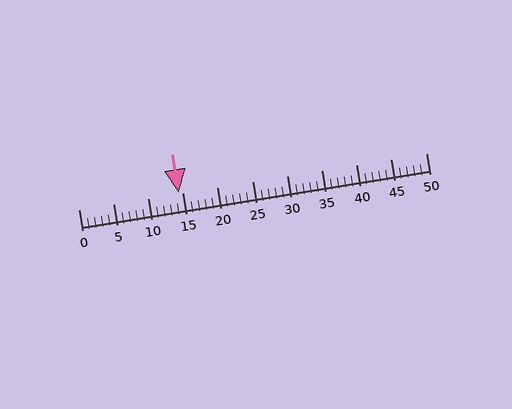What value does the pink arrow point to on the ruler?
The pink arrow points to approximately 14.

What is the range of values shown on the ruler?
The ruler shows values from 0 to 50.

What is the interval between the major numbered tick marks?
The major tick marks are spaced 5 units apart.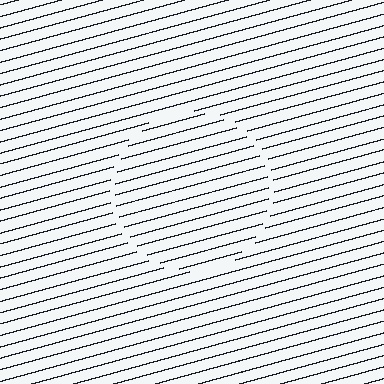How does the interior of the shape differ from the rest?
The interior of the shape contains the same grating, shifted by half a period — the contour is defined by the phase discontinuity where line-ends from the inner and outer gratings abut.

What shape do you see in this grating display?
An illusory circle. The interior of the shape contains the same grating, shifted by half a period — the contour is defined by the phase discontinuity where line-ends from the inner and outer gratings abut.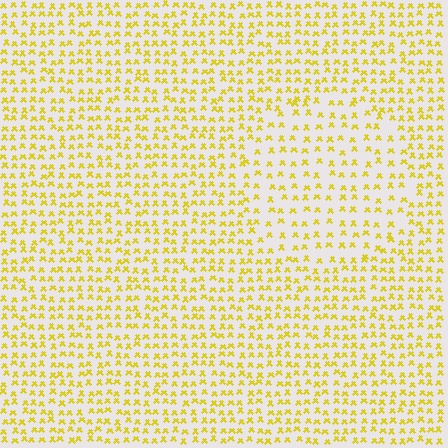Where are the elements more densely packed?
The elements are more densely packed outside the circle boundary.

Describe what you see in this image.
The image contains small yellow elements arranged at two different densities. A circle-shaped region is visible where the elements are less densely packed than the surrounding area.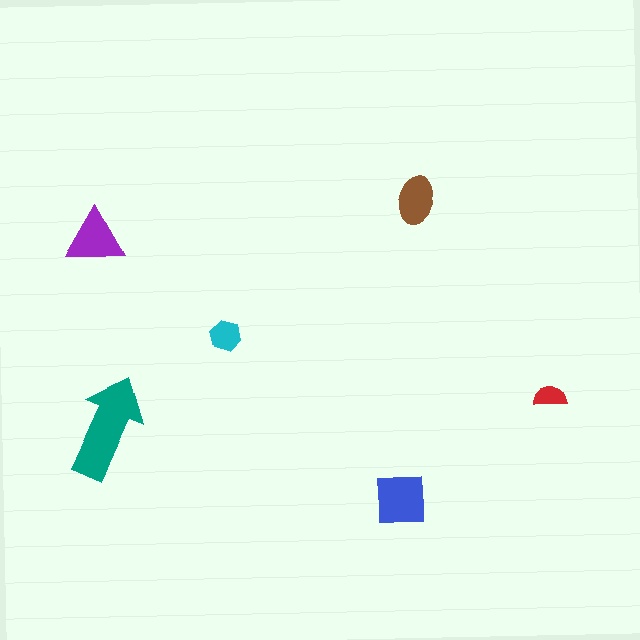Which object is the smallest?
The red semicircle.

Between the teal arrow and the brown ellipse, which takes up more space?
The teal arrow.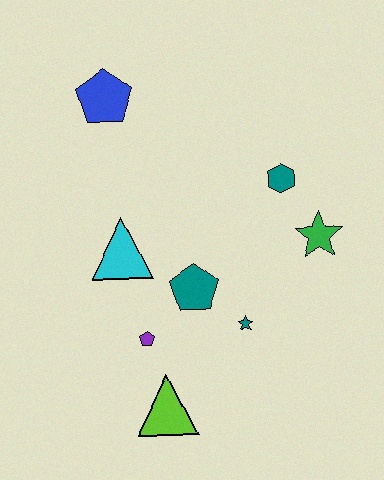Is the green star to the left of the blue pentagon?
No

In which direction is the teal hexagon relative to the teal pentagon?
The teal hexagon is above the teal pentagon.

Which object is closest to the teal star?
The teal pentagon is closest to the teal star.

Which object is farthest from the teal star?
The blue pentagon is farthest from the teal star.